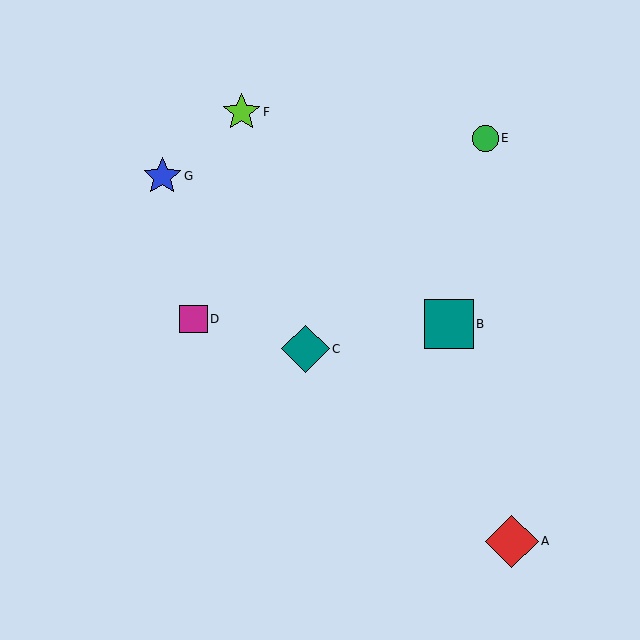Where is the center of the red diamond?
The center of the red diamond is at (512, 541).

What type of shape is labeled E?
Shape E is a green circle.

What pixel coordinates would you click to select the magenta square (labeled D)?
Click at (193, 319) to select the magenta square D.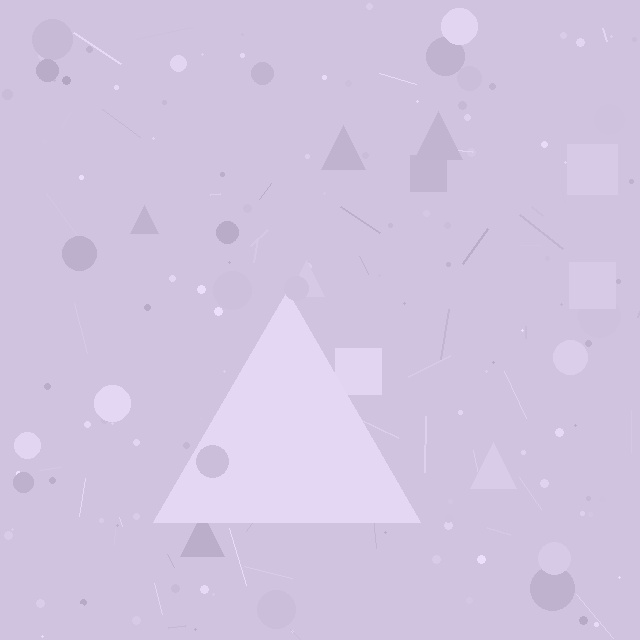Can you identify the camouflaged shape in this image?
The camouflaged shape is a triangle.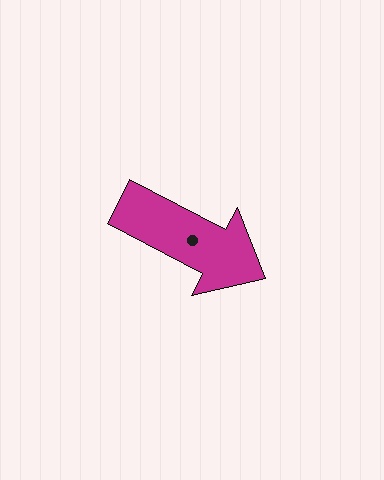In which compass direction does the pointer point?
Southeast.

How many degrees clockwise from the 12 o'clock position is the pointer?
Approximately 118 degrees.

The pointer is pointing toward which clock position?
Roughly 4 o'clock.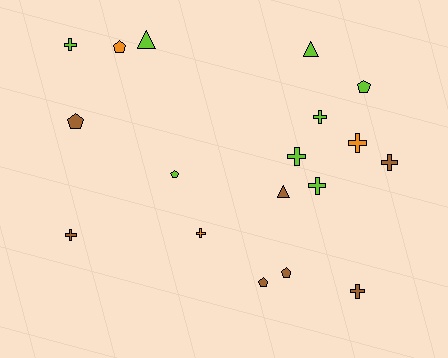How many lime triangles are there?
There are 2 lime triangles.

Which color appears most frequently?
Lime, with 8 objects.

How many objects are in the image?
There are 18 objects.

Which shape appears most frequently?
Cross, with 9 objects.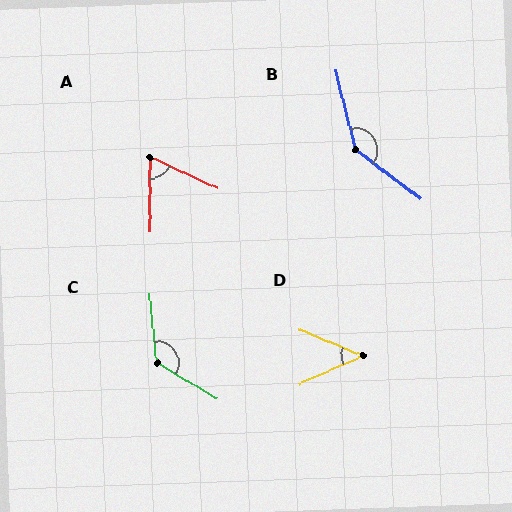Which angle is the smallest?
D, at approximately 46 degrees.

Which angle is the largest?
B, at approximately 141 degrees.